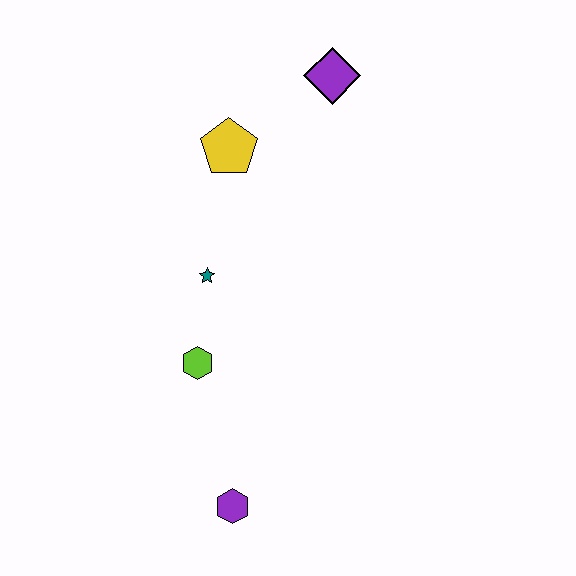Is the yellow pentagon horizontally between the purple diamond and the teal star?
Yes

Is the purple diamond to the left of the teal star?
No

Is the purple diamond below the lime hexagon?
No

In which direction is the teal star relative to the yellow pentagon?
The teal star is below the yellow pentagon.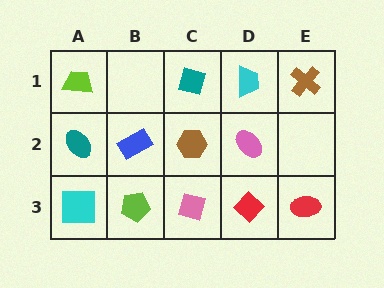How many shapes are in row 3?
5 shapes.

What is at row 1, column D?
A cyan trapezoid.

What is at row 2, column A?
A teal ellipse.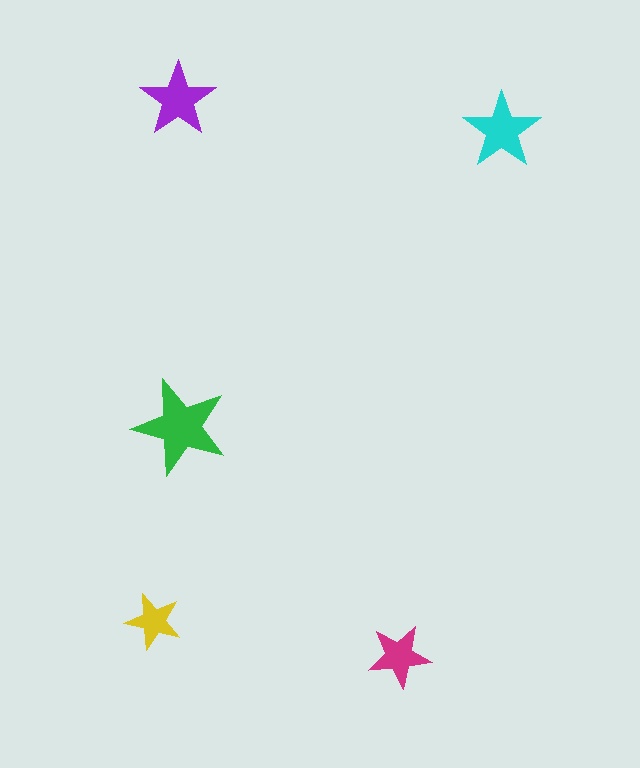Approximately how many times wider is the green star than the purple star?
About 1.5 times wider.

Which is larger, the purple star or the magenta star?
The purple one.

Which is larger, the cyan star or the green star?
The green one.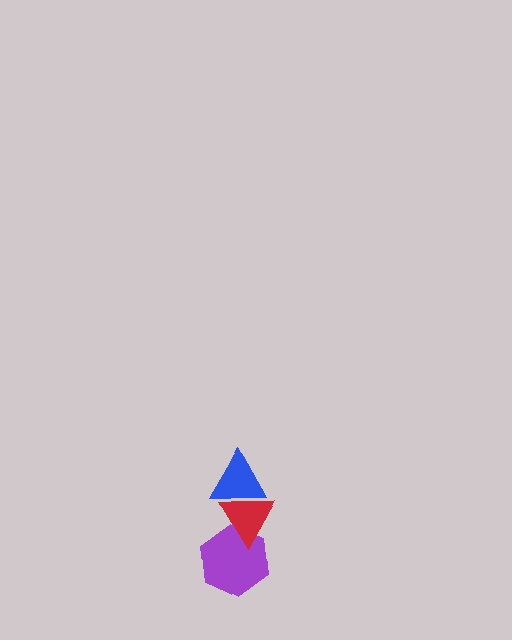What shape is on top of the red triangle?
The blue triangle is on top of the red triangle.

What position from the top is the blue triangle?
The blue triangle is 1st from the top.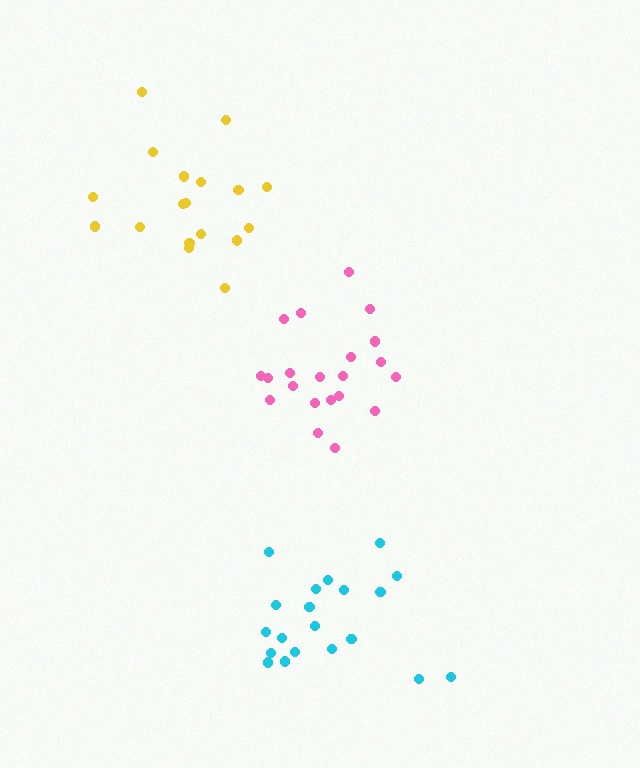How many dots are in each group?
Group 1: 19 dots, Group 2: 20 dots, Group 3: 21 dots (60 total).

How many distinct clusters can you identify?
There are 3 distinct clusters.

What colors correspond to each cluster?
The clusters are colored: yellow, cyan, pink.